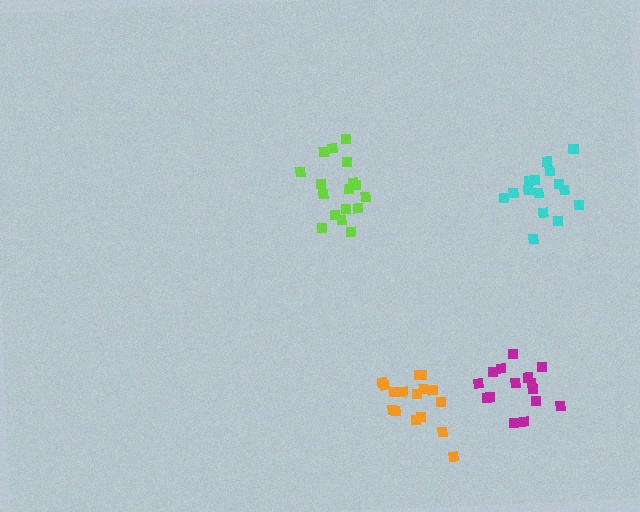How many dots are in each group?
Group 1: 17 dots, Group 2: 15 dots, Group 3: 15 dots, Group 4: 16 dots (63 total).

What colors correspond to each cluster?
The clusters are colored: lime, magenta, cyan, orange.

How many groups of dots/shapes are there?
There are 4 groups.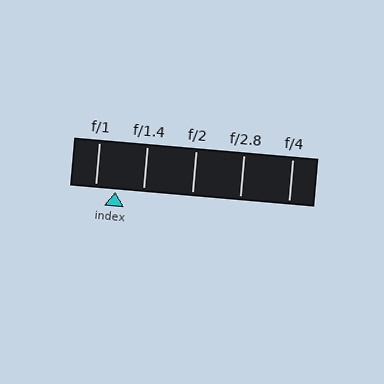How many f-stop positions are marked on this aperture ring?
There are 5 f-stop positions marked.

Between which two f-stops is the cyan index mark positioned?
The index mark is between f/1 and f/1.4.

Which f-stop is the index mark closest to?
The index mark is closest to f/1.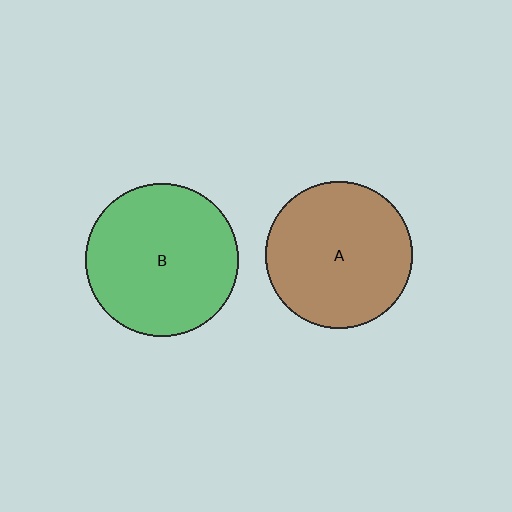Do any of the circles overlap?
No, none of the circles overlap.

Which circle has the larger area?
Circle B (green).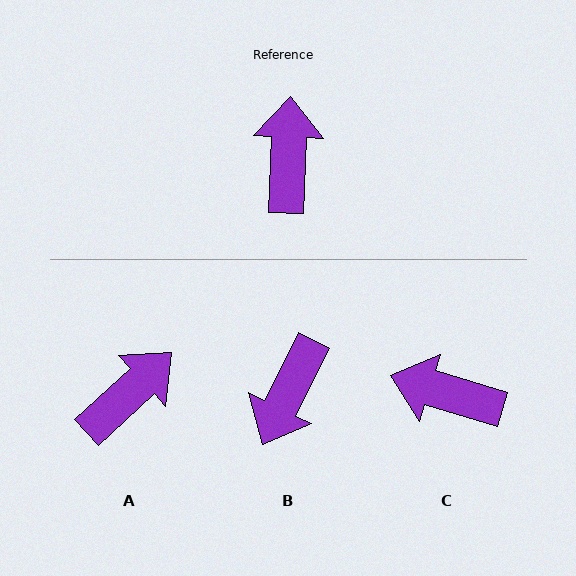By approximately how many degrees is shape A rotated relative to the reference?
Approximately 45 degrees clockwise.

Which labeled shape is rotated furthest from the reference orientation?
B, about 156 degrees away.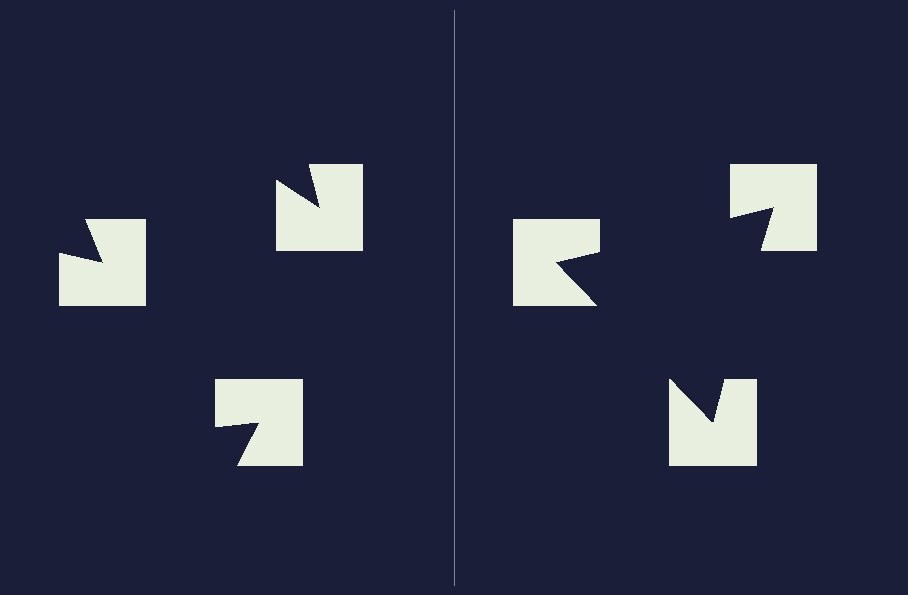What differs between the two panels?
The notched squares are positioned identically on both sides; only the wedge orientations differ. On the right they align to a triangle; on the left they are misaligned.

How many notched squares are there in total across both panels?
6 — 3 on each side.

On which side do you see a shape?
An illusory triangle appears on the right side. On the left side the wedge cuts are rotated, so no coherent shape forms.